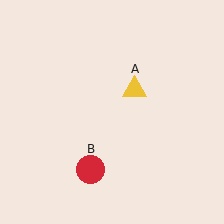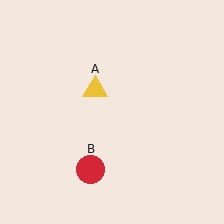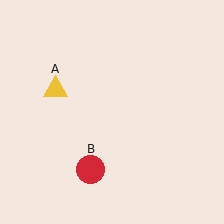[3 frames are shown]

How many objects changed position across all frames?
1 object changed position: yellow triangle (object A).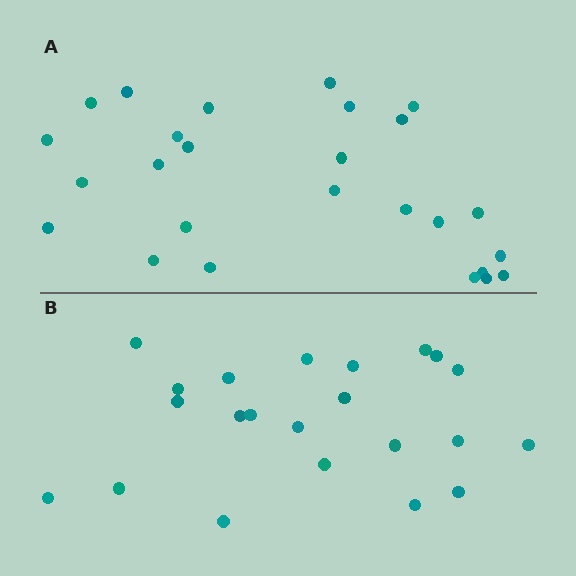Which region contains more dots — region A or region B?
Region A (the top region) has more dots.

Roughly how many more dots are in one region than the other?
Region A has about 4 more dots than region B.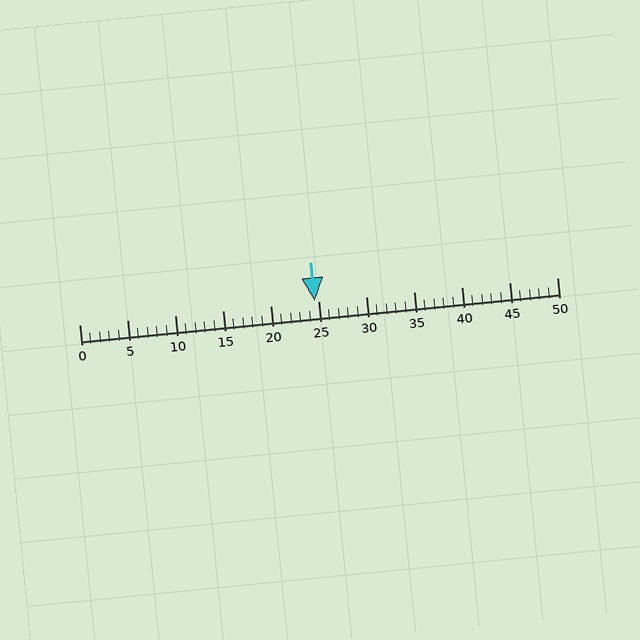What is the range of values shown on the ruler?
The ruler shows values from 0 to 50.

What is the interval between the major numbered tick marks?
The major tick marks are spaced 5 units apart.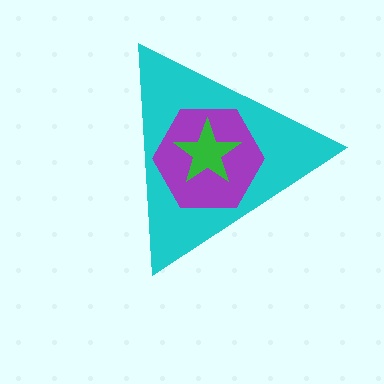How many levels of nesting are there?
3.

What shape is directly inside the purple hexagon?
The green star.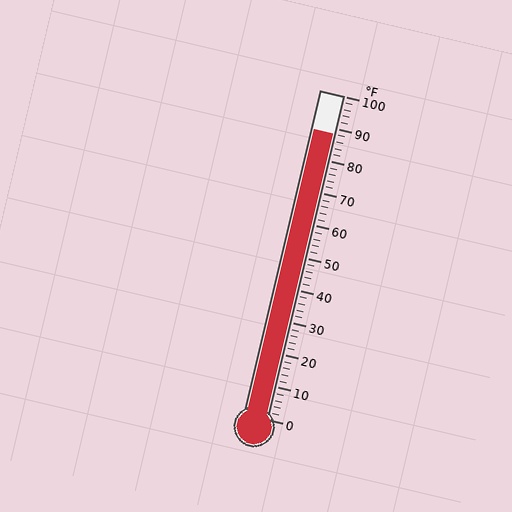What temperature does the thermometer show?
The thermometer shows approximately 88°F.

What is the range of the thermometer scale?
The thermometer scale ranges from 0°F to 100°F.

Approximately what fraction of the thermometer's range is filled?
The thermometer is filled to approximately 90% of its range.